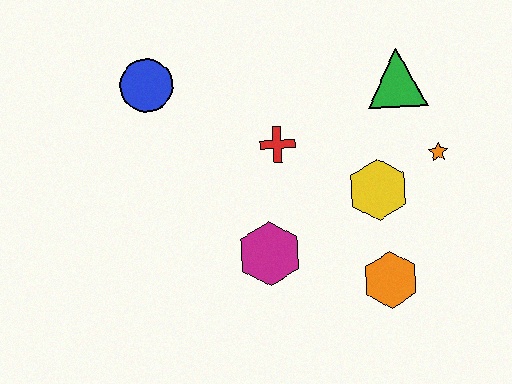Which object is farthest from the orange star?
The blue circle is farthest from the orange star.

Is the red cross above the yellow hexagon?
Yes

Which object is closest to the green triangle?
The orange star is closest to the green triangle.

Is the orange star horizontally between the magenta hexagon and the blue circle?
No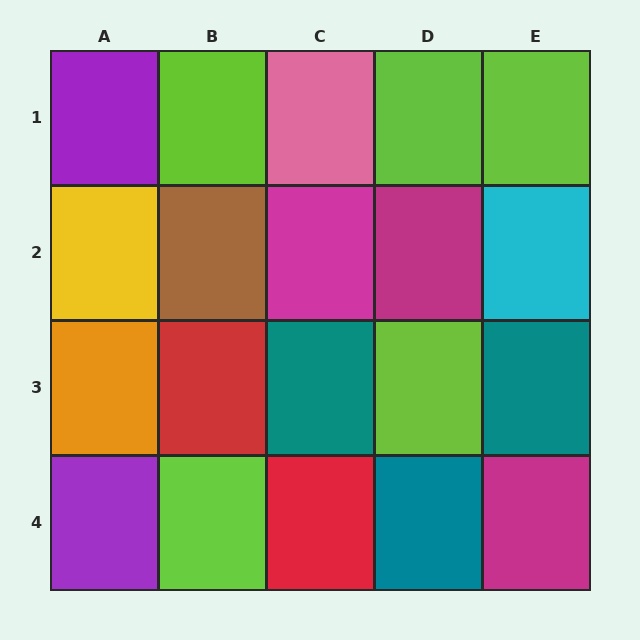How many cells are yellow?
1 cell is yellow.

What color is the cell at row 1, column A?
Purple.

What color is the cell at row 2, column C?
Magenta.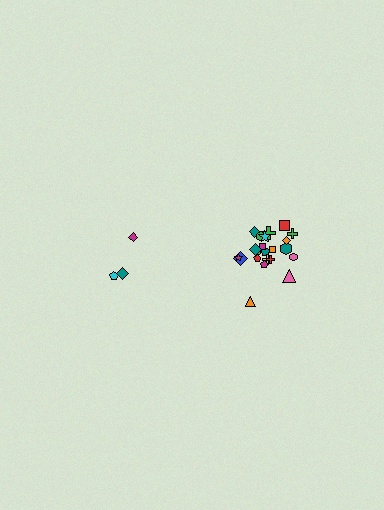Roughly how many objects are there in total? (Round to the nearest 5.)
Roughly 25 objects in total.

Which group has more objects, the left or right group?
The right group.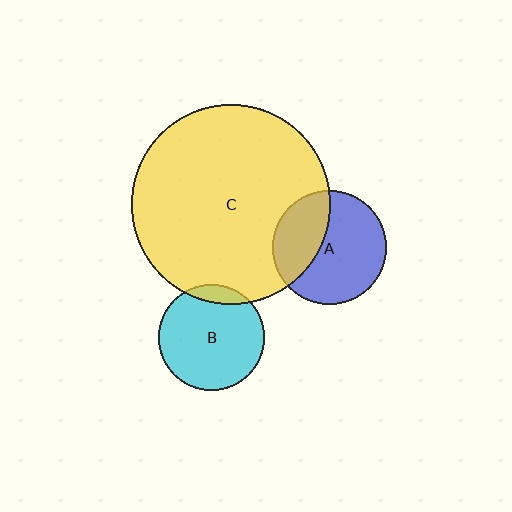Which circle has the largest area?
Circle C (yellow).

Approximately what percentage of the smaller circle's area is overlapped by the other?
Approximately 35%.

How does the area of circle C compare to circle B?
Approximately 3.5 times.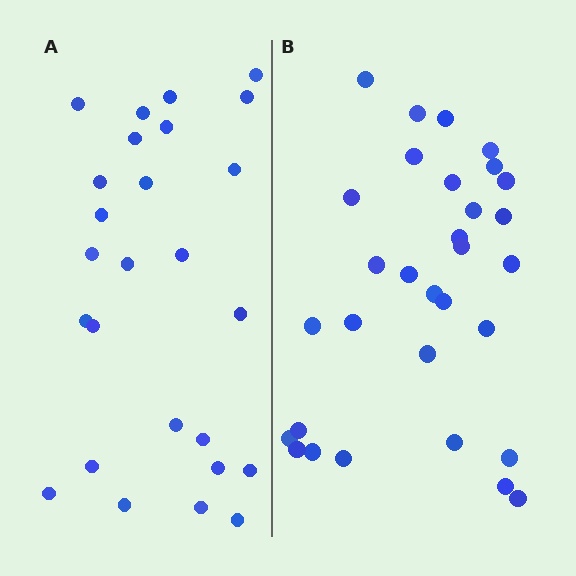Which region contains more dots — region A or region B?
Region B (the right region) has more dots.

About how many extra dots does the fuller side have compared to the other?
Region B has about 5 more dots than region A.